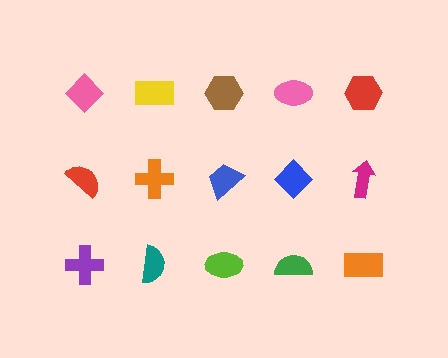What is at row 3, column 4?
A green semicircle.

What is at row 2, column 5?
A magenta arrow.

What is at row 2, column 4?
A blue diamond.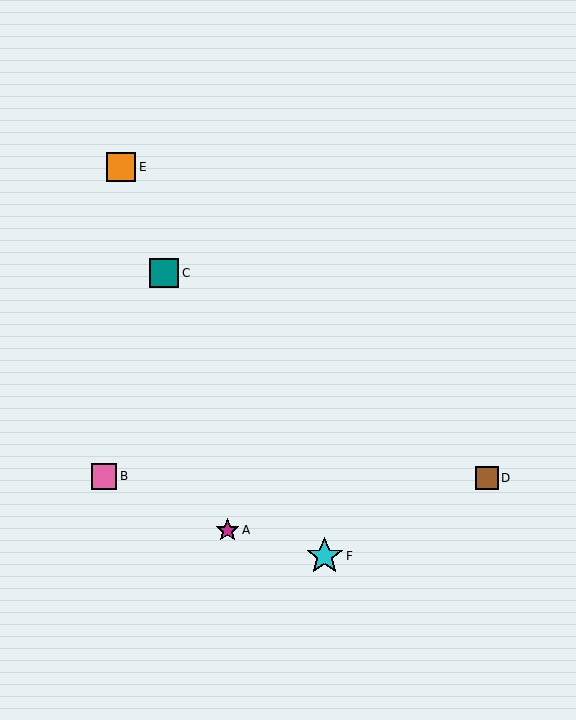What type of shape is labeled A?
Shape A is a magenta star.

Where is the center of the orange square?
The center of the orange square is at (121, 167).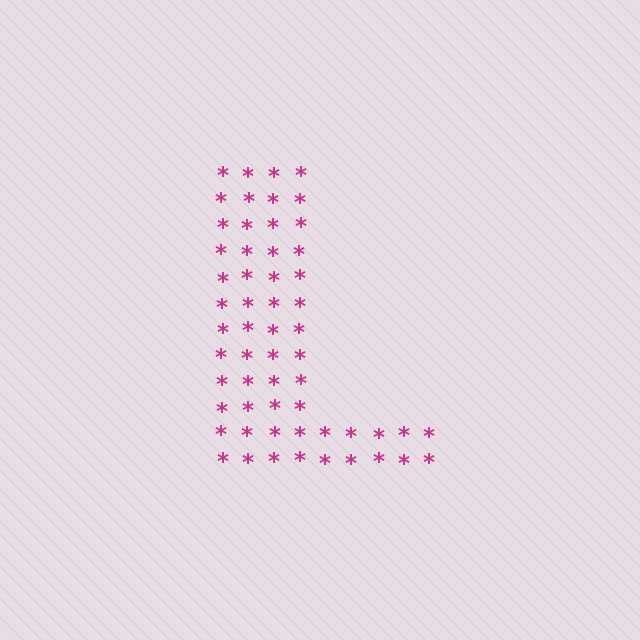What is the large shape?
The large shape is the letter L.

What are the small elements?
The small elements are asterisks.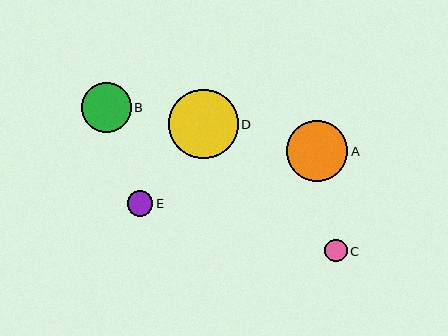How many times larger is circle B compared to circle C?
Circle B is approximately 2.2 times the size of circle C.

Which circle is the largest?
Circle D is the largest with a size of approximately 69 pixels.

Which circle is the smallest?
Circle C is the smallest with a size of approximately 22 pixels.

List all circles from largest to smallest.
From largest to smallest: D, A, B, E, C.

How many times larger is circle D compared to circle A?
Circle D is approximately 1.1 times the size of circle A.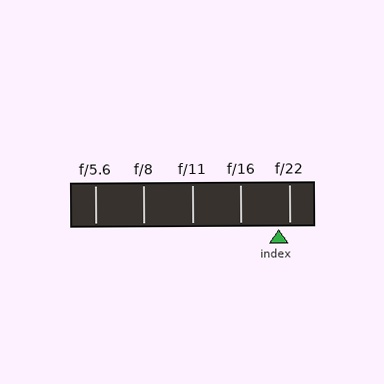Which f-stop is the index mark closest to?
The index mark is closest to f/22.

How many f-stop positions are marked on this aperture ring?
There are 5 f-stop positions marked.